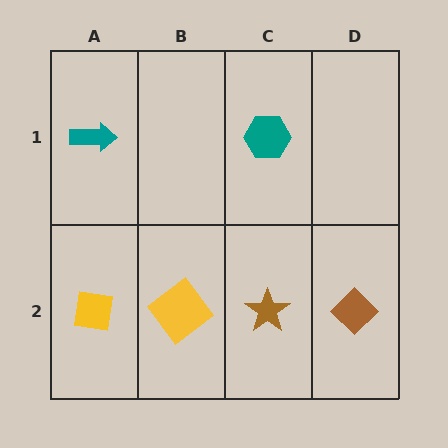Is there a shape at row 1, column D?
No, that cell is empty.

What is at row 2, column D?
A brown diamond.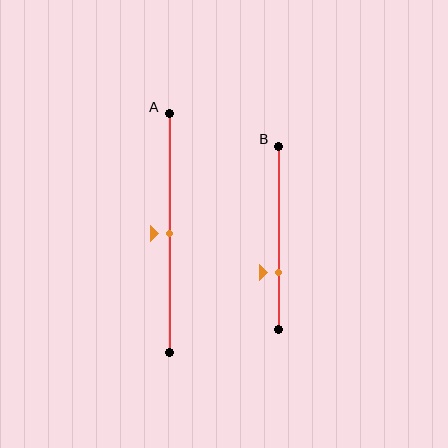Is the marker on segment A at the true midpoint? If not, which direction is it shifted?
Yes, the marker on segment A is at the true midpoint.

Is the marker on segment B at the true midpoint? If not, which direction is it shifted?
No, the marker on segment B is shifted downward by about 19% of the segment length.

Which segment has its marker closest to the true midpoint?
Segment A has its marker closest to the true midpoint.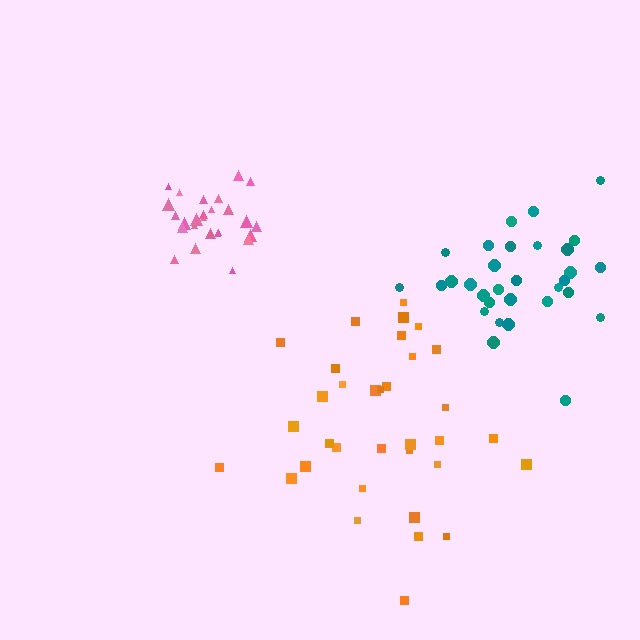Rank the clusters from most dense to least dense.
pink, teal, orange.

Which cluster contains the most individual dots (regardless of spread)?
Orange (34).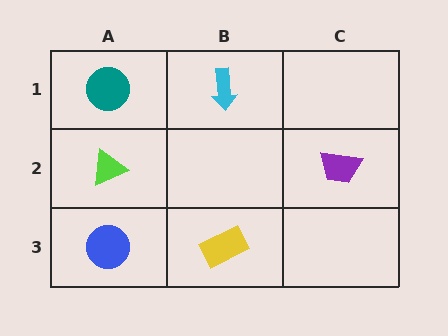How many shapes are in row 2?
2 shapes.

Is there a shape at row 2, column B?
No, that cell is empty.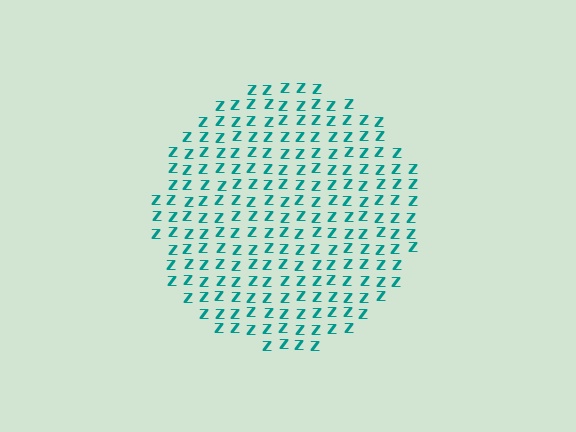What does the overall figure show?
The overall figure shows a circle.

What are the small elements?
The small elements are letter Z's.